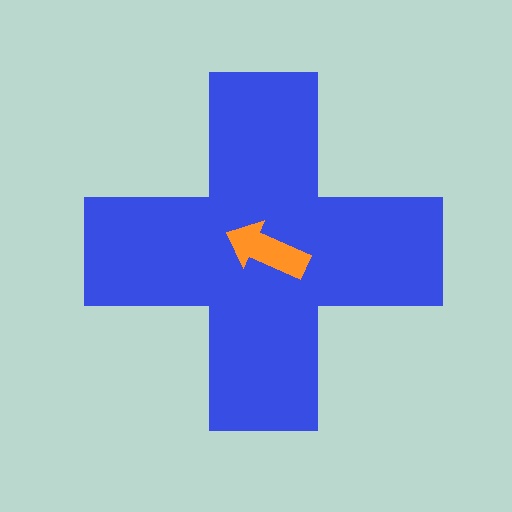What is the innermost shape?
The orange arrow.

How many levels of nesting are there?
2.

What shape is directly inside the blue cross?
The orange arrow.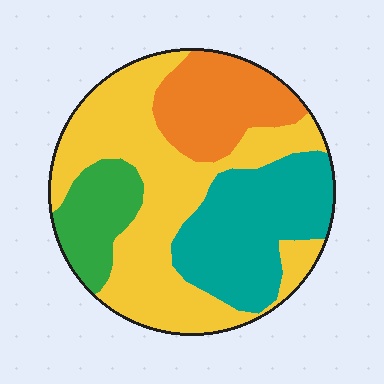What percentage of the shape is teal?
Teal takes up about one quarter (1/4) of the shape.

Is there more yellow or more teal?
Yellow.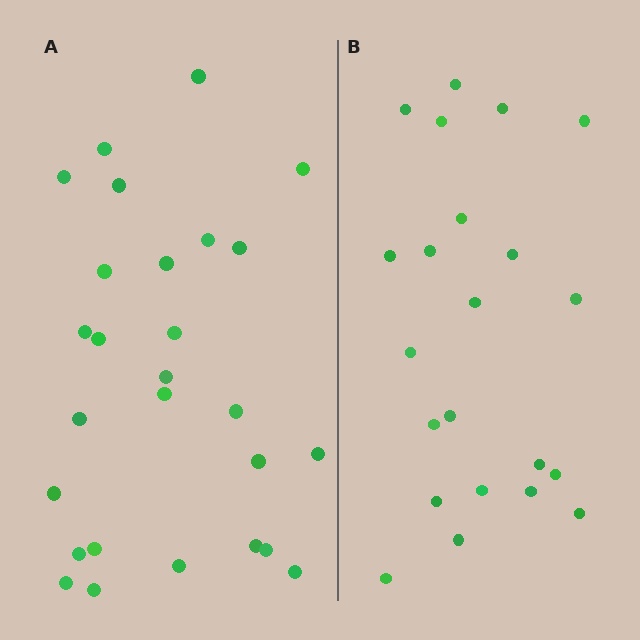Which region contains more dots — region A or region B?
Region A (the left region) has more dots.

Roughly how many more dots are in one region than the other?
Region A has about 5 more dots than region B.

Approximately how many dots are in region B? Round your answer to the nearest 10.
About 20 dots. (The exact count is 22, which rounds to 20.)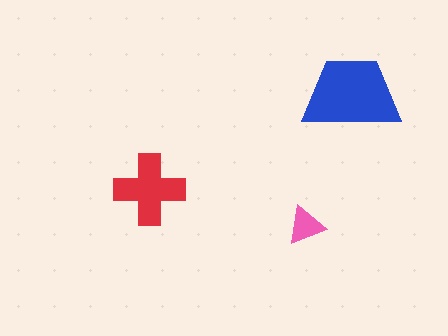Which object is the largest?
The blue trapezoid.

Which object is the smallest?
The pink triangle.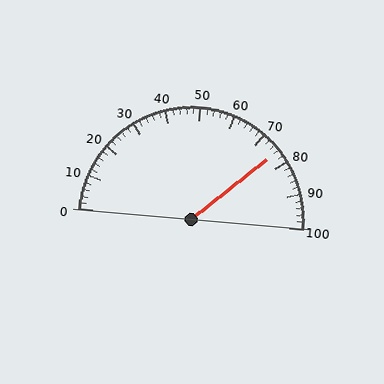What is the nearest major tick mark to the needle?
The nearest major tick mark is 80.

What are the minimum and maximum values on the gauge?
The gauge ranges from 0 to 100.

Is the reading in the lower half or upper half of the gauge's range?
The reading is in the upper half of the range (0 to 100).